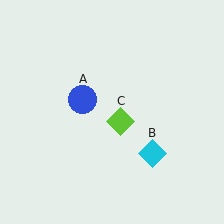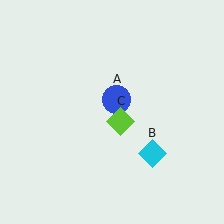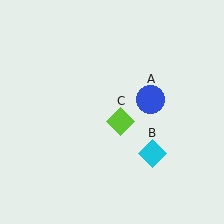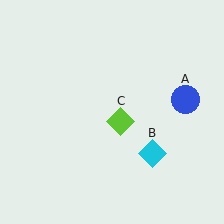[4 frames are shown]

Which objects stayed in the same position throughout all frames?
Cyan diamond (object B) and lime diamond (object C) remained stationary.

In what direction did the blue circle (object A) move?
The blue circle (object A) moved right.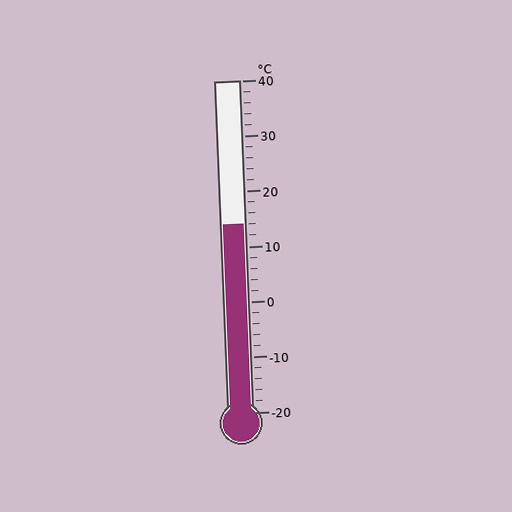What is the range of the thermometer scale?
The thermometer scale ranges from -20°C to 40°C.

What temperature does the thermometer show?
The thermometer shows approximately 14°C.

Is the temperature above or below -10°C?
The temperature is above -10°C.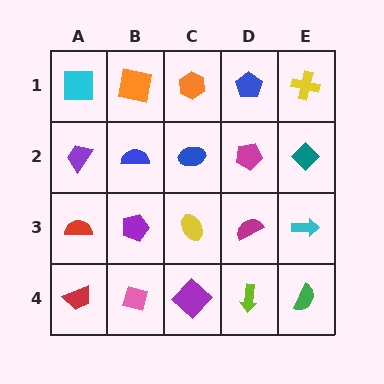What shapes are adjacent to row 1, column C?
A blue ellipse (row 2, column C), an orange square (row 1, column B), a blue pentagon (row 1, column D).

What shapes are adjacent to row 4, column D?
A magenta semicircle (row 3, column D), a purple diamond (row 4, column C), a green semicircle (row 4, column E).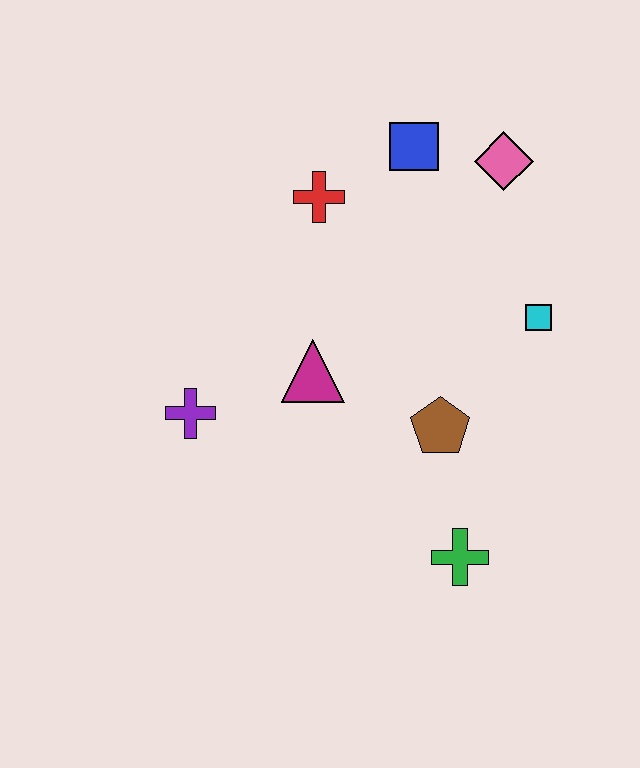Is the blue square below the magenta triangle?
No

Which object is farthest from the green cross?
The blue square is farthest from the green cross.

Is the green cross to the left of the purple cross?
No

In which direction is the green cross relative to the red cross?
The green cross is below the red cross.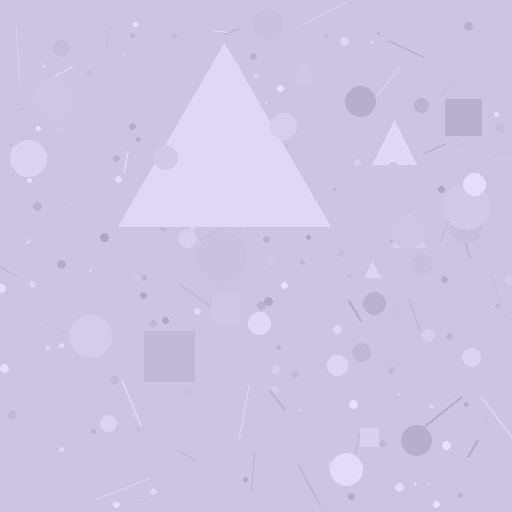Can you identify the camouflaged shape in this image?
The camouflaged shape is a triangle.